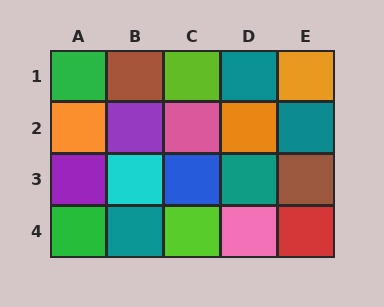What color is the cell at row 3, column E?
Brown.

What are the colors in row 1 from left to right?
Green, brown, lime, teal, orange.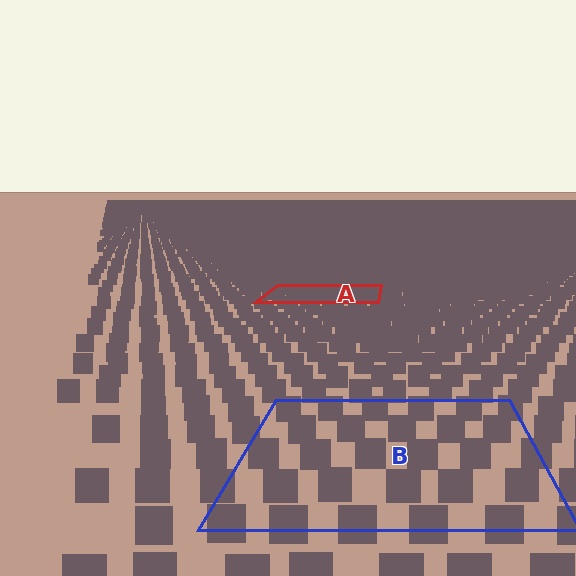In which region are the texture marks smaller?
The texture marks are smaller in region A, because it is farther away.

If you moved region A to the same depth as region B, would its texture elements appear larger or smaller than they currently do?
They would appear larger. At a closer depth, the same texture elements are projected at a bigger on-screen size.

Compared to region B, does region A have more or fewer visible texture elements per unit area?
Region A has more texture elements per unit area — they are packed more densely because it is farther away.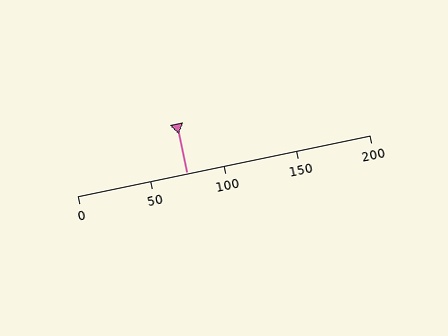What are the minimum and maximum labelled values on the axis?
The axis runs from 0 to 200.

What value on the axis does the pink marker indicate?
The marker indicates approximately 75.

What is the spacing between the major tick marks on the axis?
The major ticks are spaced 50 apart.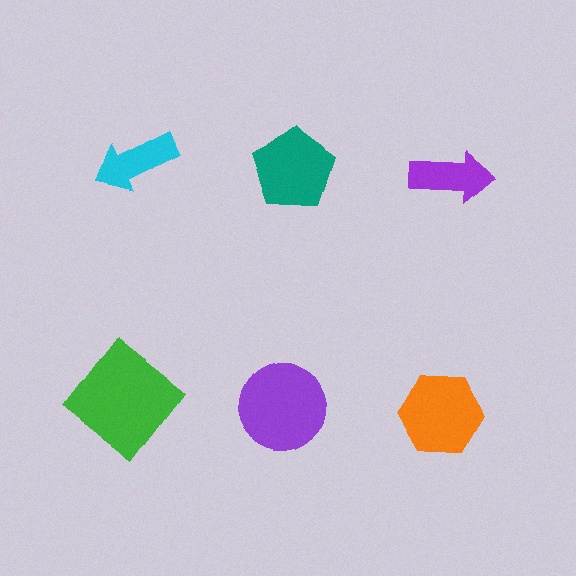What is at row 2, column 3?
An orange hexagon.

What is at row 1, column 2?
A teal pentagon.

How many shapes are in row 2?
3 shapes.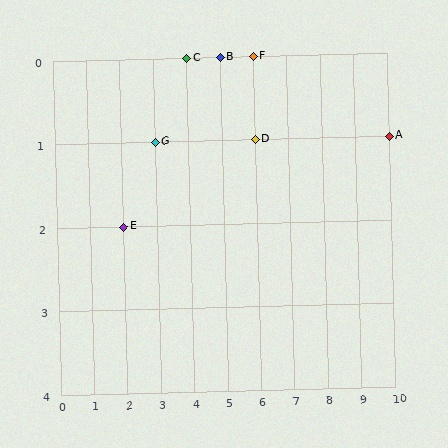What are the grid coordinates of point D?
Point D is at grid coordinates (6, 1).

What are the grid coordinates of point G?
Point G is at grid coordinates (3, 1).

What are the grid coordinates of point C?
Point C is at grid coordinates (4, 0).